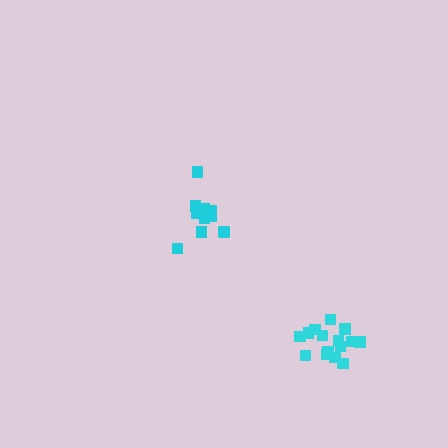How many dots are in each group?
Group 1: 12 dots, Group 2: 15 dots (27 total).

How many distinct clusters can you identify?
There are 2 distinct clusters.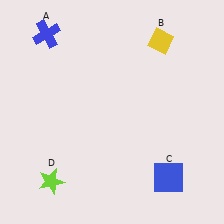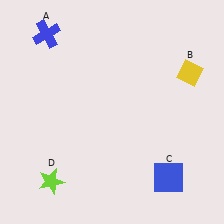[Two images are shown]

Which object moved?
The yellow diamond (B) moved down.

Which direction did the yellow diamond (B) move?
The yellow diamond (B) moved down.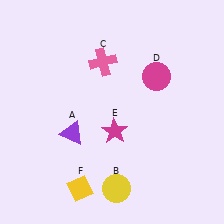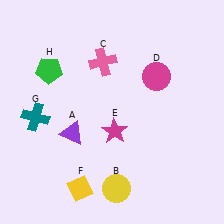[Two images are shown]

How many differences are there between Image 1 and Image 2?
There are 2 differences between the two images.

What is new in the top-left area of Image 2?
A green pentagon (H) was added in the top-left area of Image 2.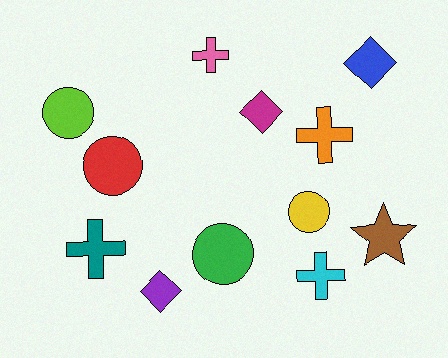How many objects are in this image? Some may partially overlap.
There are 12 objects.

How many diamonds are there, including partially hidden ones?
There are 3 diamonds.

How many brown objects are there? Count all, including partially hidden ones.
There is 1 brown object.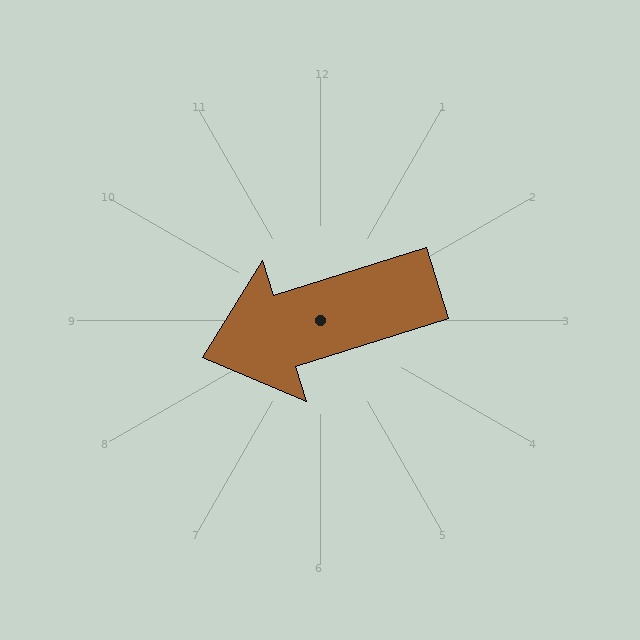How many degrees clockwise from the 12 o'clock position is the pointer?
Approximately 252 degrees.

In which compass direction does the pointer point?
West.